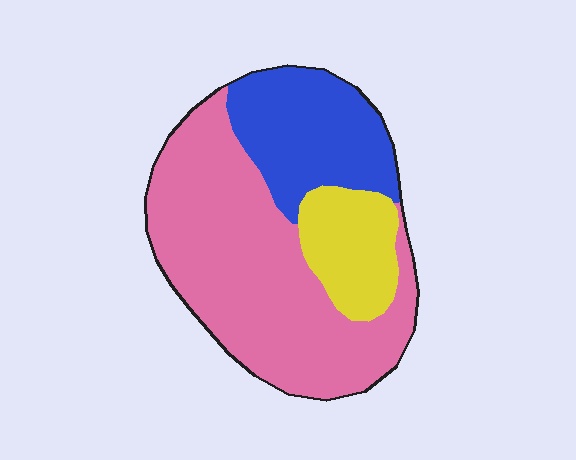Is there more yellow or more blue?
Blue.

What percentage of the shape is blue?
Blue covers 26% of the shape.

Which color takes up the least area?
Yellow, at roughly 15%.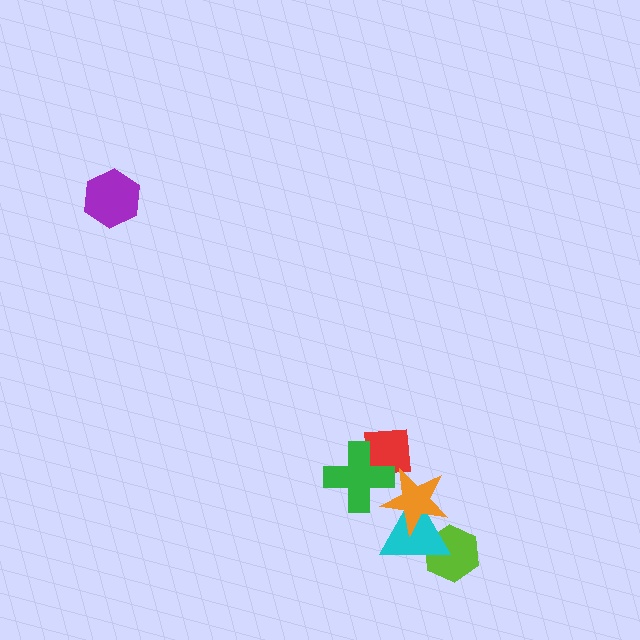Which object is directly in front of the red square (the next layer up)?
The green cross is directly in front of the red square.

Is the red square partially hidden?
Yes, it is partially covered by another shape.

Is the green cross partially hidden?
Yes, it is partially covered by another shape.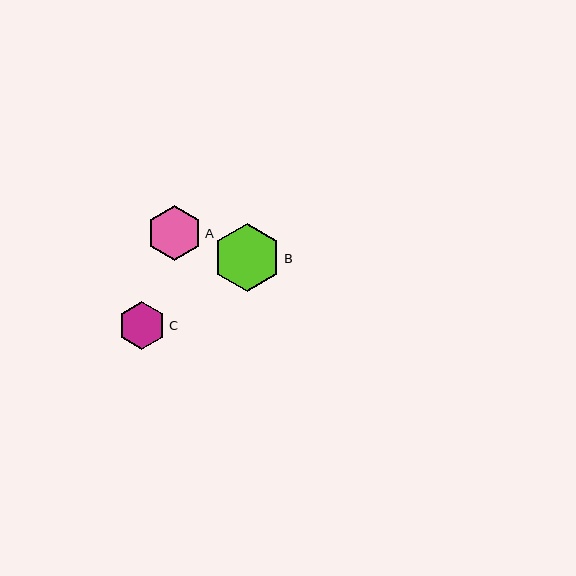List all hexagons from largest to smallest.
From largest to smallest: B, A, C.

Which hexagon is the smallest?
Hexagon C is the smallest with a size of approximately 47 pixels.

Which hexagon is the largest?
Hexagon B is the largest with a size of approximately 68 pixels.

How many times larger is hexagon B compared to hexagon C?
Hexagon B is approximately 1.4 times the size of hexagon C.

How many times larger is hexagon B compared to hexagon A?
Hexagon B is approximately 1.2 times the size of hexagon A.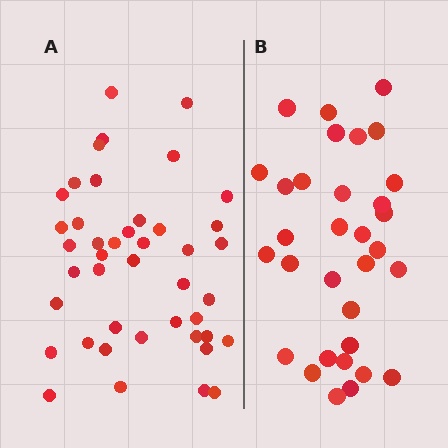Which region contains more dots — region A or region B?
Region A (the left region) has more dots.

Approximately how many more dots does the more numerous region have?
Region A has roughly 12 or so more dots than region B.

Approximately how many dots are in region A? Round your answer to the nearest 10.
About 40 dots. (The exact count is 43, which rounds to 40.)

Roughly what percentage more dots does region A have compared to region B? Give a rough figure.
About 35% more.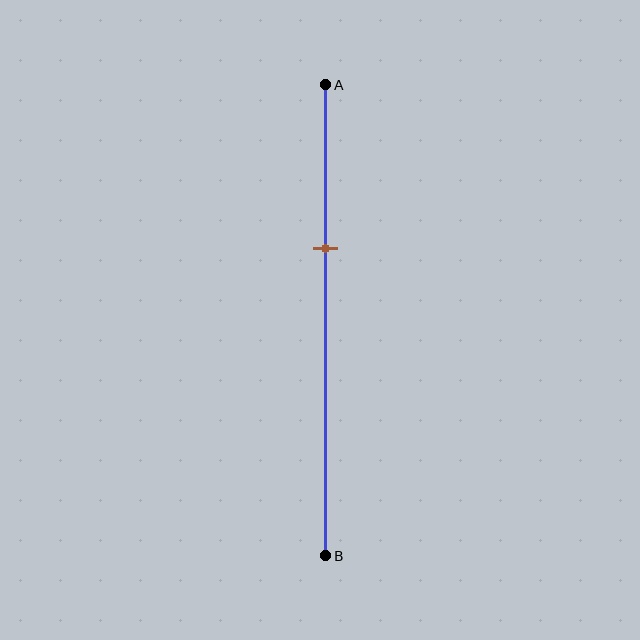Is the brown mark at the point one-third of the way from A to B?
Yes, the mark is approximately at the one-third point.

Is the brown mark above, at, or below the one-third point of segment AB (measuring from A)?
The brown mark is approximately at the one-third point of segment AB.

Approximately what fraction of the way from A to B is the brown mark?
The brown mark is approximately 35% of the way from A to B.